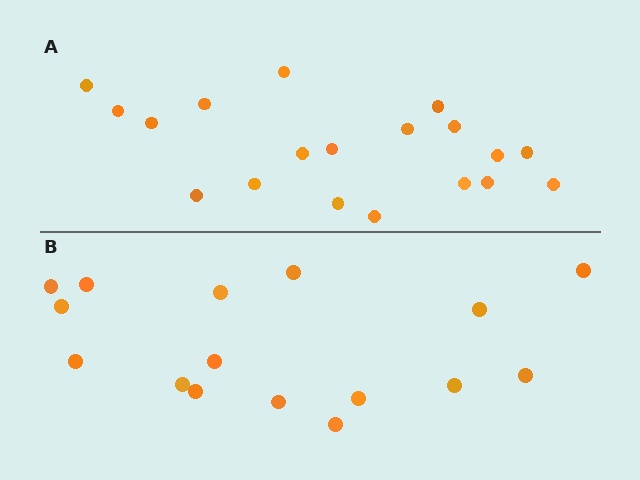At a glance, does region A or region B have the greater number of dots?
Region A (the top region) has more dots.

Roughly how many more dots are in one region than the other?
Region A has just a few more — roughly 2 or 3 more dots than region B.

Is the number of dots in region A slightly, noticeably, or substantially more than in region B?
Region A has only slightly more — the two regions are fairly close. The ratio is roughly 1.2 to 1.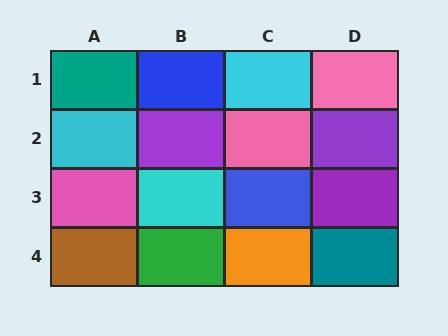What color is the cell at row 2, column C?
Pink.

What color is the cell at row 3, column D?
Purple.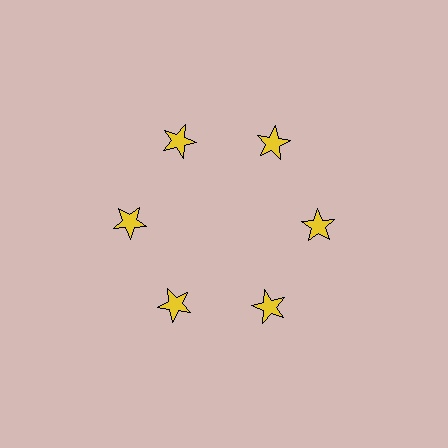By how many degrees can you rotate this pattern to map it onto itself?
The pattern maps onto itself every 60 degrees of rotation.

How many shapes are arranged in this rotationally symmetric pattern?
There are 6 shapes, arranged in 6 groups of 1.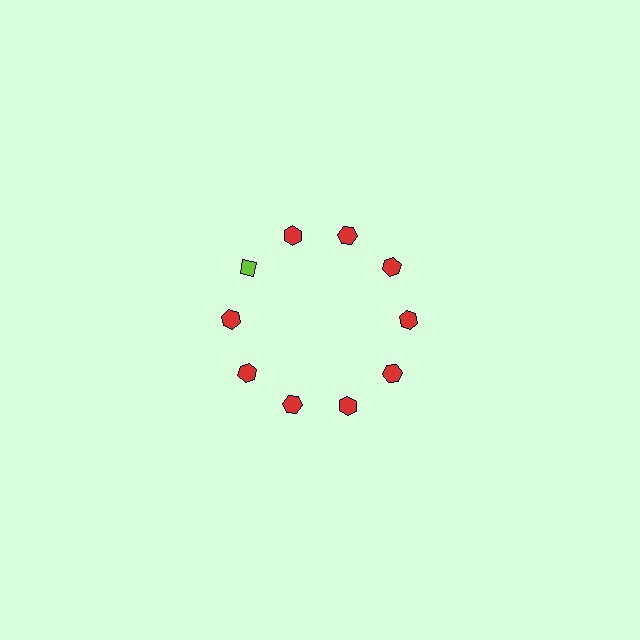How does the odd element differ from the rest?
It differs in both color (lime instead of red) and shape (diamond instead of hexagon).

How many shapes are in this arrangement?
There are 10 shapes arranged in a ring pattern.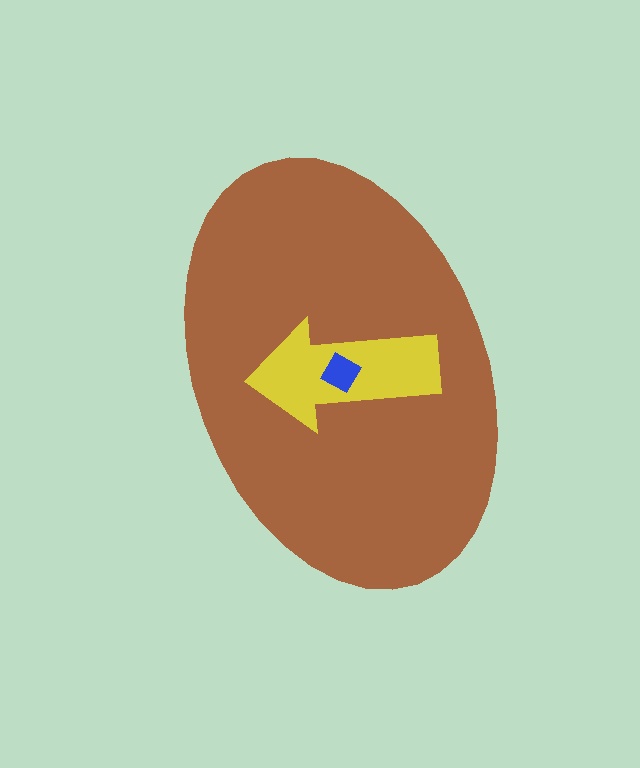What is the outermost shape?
The brown ellipse.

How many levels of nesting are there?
3.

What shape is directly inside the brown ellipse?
The yellow arrow.